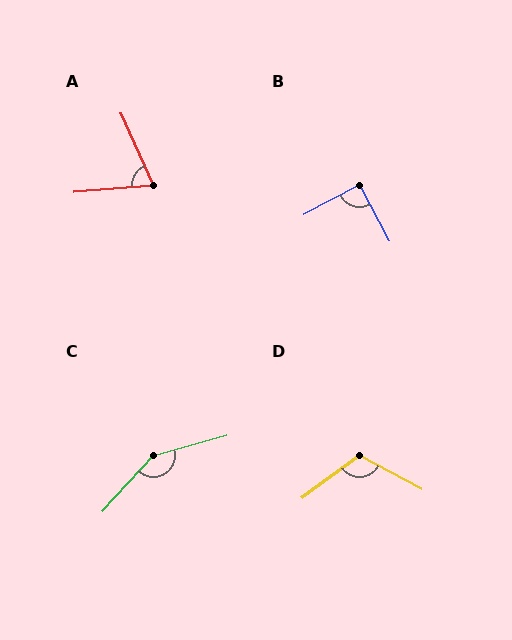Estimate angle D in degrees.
Approximately 115 degrees.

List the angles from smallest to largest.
A (71°), B (89°), D (115°), C (148°).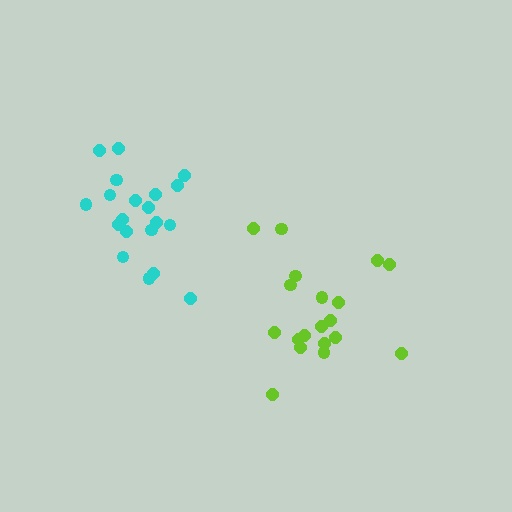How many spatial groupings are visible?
There are 2 spatial groupings.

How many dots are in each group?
Group 1: 20 dots, Group 2: 19 dots (39 total).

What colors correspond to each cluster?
The clusters are colored: cyan, lime.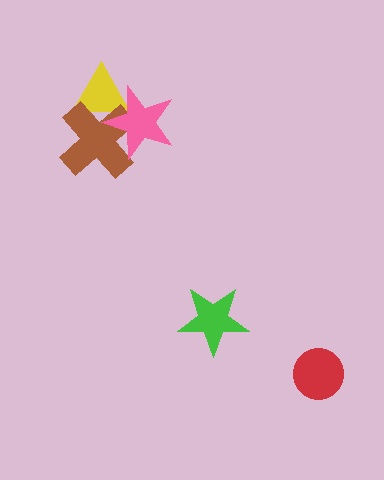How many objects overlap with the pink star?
2 objects overlap with the pink star.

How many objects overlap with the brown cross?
2 objects overlap with the brown cross.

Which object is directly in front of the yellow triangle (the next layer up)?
The brown cross is directly in front of the yellow triangle.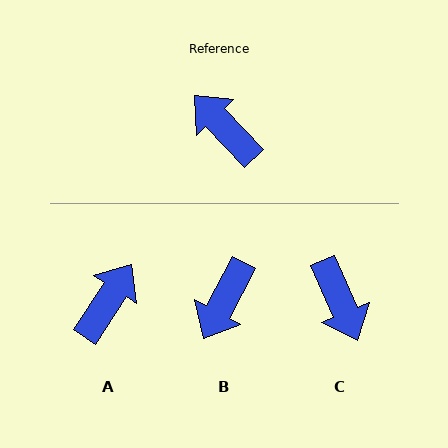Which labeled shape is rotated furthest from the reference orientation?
C, about 160 degrees away.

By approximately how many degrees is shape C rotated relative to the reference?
Approximately 160 degrees counter-clockwise.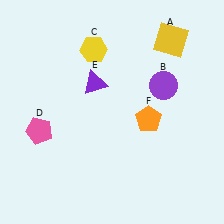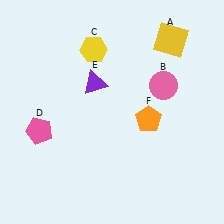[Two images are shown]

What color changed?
The circle (B) changed from purple in Image 1 to pink in Image 2.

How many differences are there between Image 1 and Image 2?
There is 1 difference between the two images.